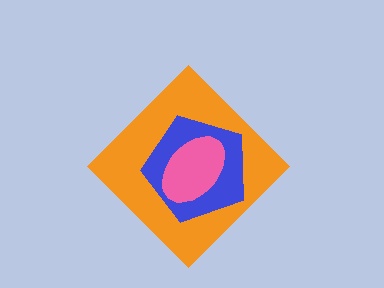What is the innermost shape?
The pink ellipse.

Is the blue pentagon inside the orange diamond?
Yes.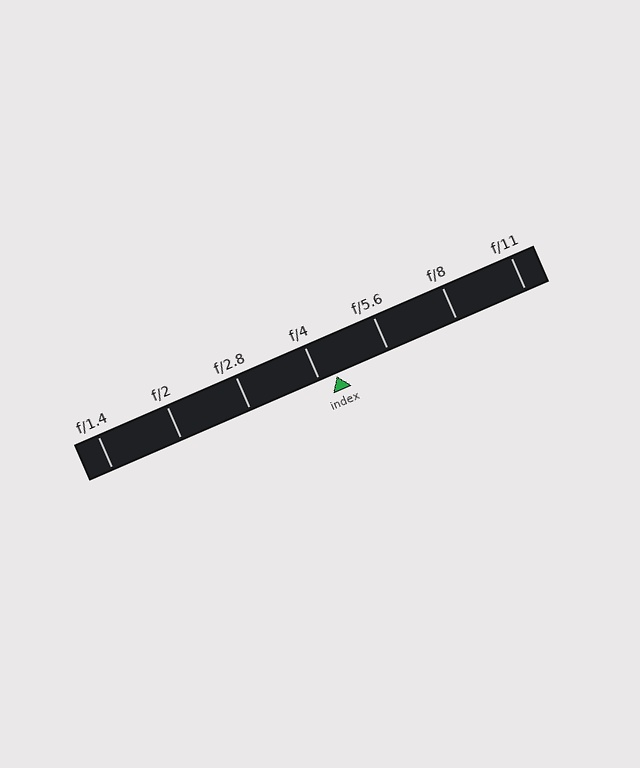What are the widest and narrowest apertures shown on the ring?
The widest aperture shown is f/1.4 and the narrowest is f/11.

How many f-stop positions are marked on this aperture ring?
There are 7 f-stop positions marked.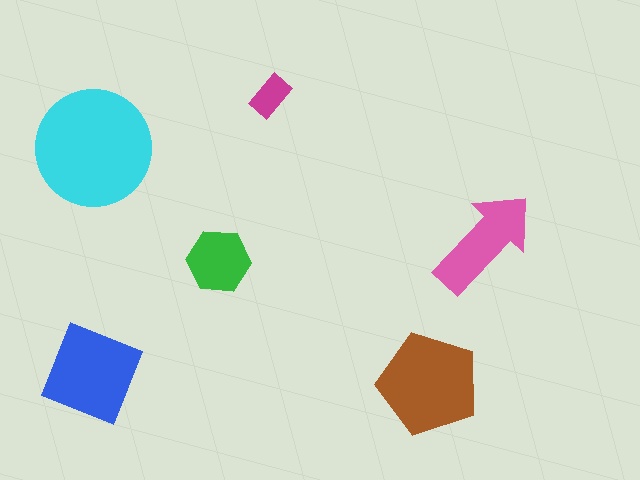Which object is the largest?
The cyan circle.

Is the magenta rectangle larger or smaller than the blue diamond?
Smaller.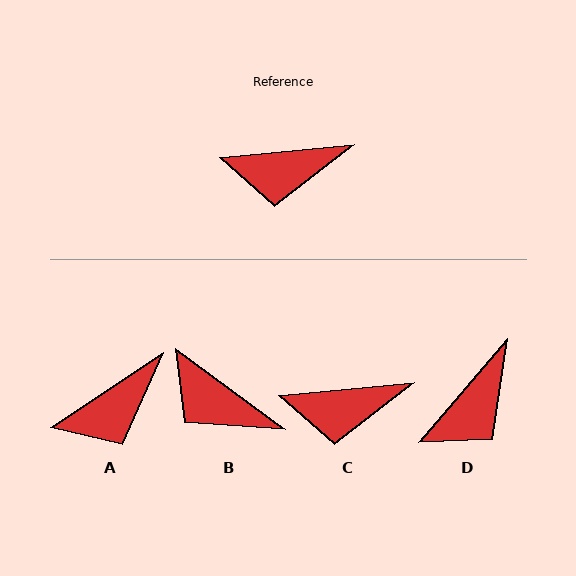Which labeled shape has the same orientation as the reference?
C.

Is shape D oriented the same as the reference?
No, it is off by about 44 degrees.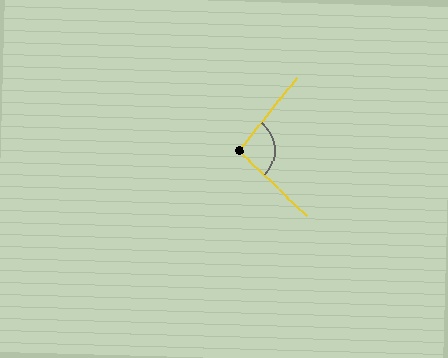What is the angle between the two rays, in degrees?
Approximately 96 degrees.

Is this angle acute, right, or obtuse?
It is obtuse.